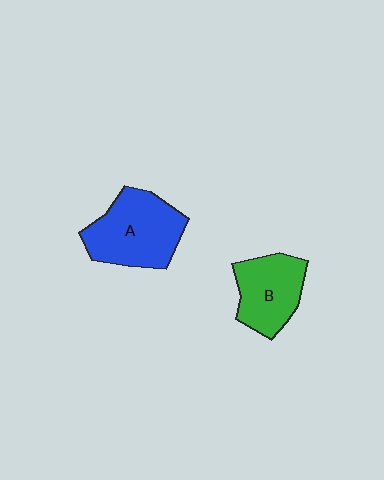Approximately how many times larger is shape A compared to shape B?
Approximately 1.3 times.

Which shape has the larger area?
Shape A (blue).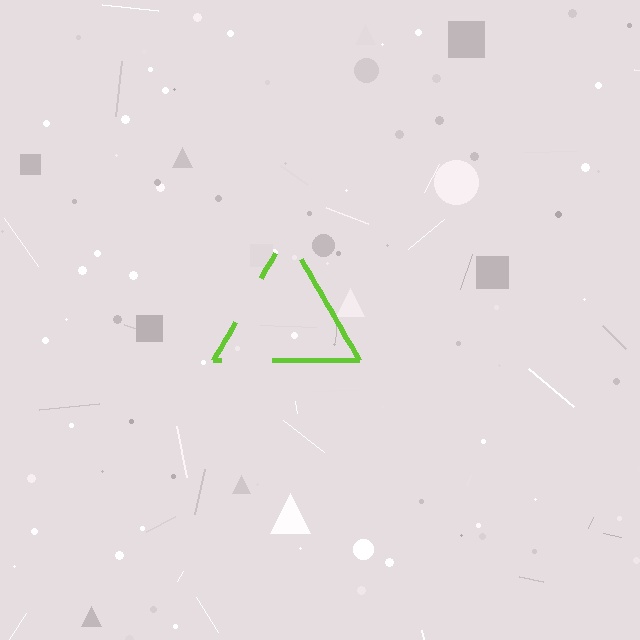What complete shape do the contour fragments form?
The contour fragments form a triangle.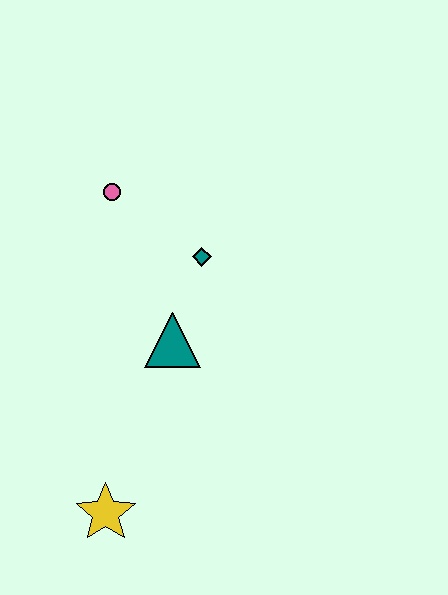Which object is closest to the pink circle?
The teal diamond is closest to the pink circle.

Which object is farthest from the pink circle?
The yellow star is farthest from the pink circle.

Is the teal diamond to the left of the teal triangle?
No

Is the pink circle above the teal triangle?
Yes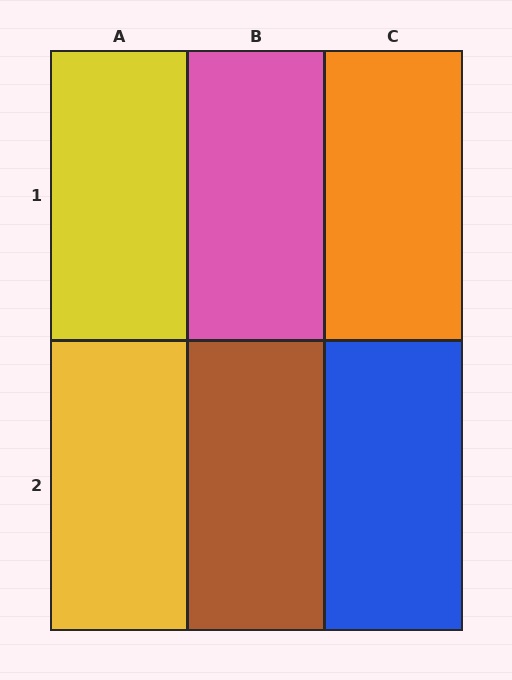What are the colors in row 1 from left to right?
Yellow, pink, orange.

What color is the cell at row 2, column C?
Blue.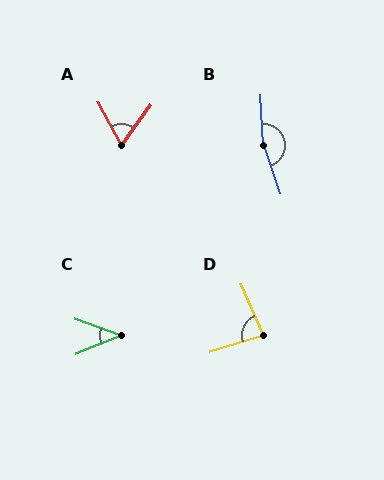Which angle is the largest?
B, at approximately 164 degrees.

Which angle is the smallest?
C, at approximately 42 degrees.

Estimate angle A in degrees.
Approximately 65 degrees.